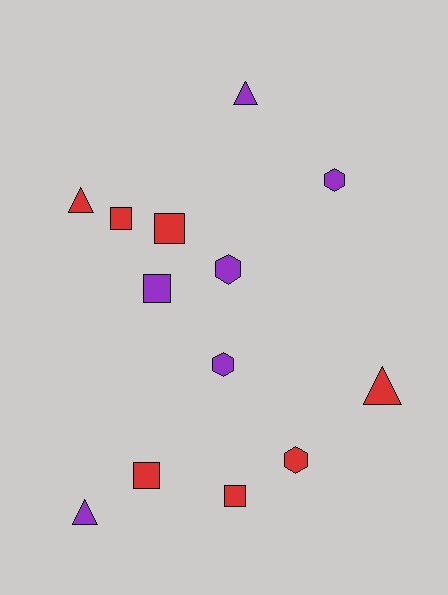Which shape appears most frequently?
Square, with 5 objects.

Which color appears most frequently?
Red, with 7 objects.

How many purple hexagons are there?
There are 3 purple hexagons.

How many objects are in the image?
There are 13 objects.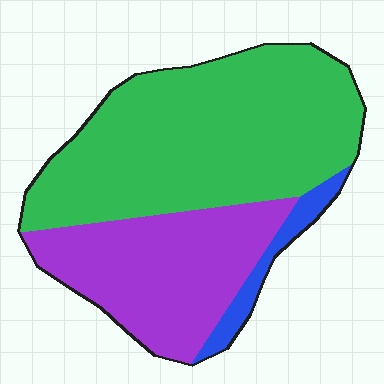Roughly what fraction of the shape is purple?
Purple covers 34% of the shape.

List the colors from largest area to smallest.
From largest to smallest: green, purple, blue.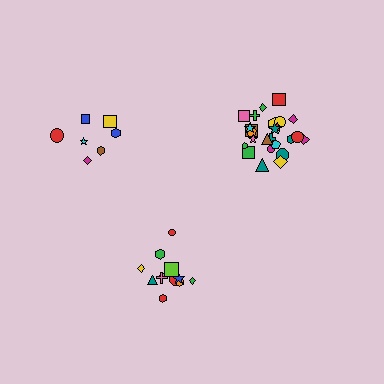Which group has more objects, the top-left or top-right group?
The top-right group.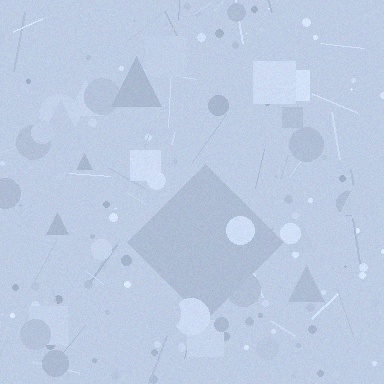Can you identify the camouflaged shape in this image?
The camouflaged shape is a diamond.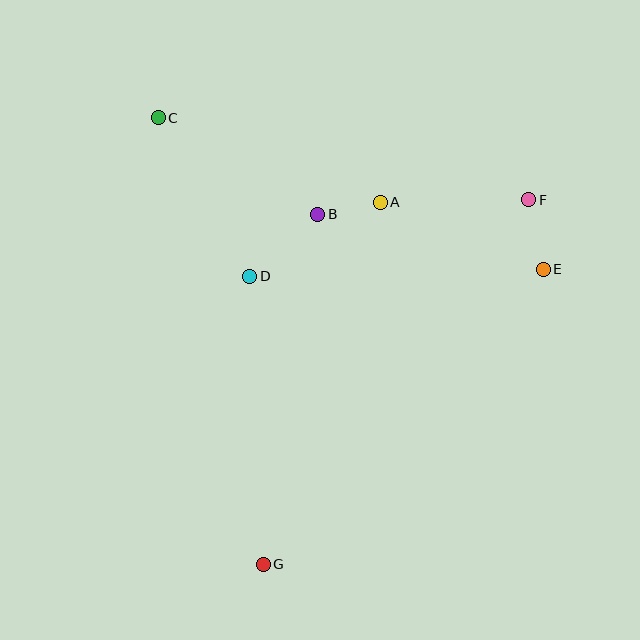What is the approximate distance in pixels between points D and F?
The distance between D and F is approximately 289 pixels.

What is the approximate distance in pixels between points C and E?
The distance between C and E is approximately 413 pixels.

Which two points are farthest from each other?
Points C and G are farthest from each other.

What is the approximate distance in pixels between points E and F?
The distance between E and F is approximately 71 pixels.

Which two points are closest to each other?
Points A and B are closest to each other.